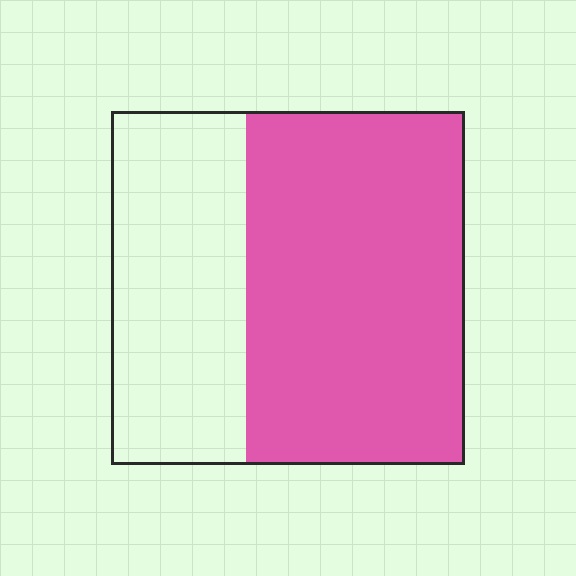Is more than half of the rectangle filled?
Yes.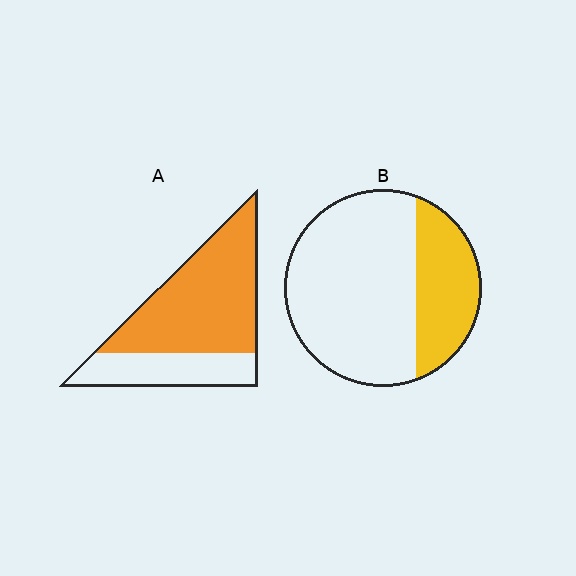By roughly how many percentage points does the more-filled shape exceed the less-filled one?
By roughly 40 percentage points (A over B).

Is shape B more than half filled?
No.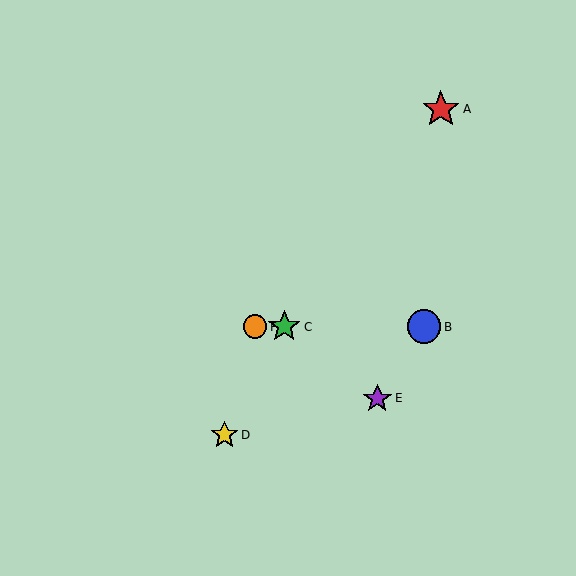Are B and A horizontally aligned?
No, B is at y≈327 and A is at y≈109.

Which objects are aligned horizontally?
Objects B, C, F are aligned horizontally.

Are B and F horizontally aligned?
Yes, both are at y≈327.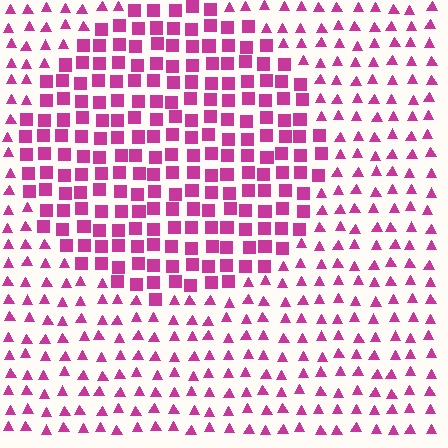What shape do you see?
I see a circle.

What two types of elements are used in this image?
The image uses squares inside the circle region and triangles outside it.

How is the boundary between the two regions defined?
The boundary is defined by a change in element shape: squares inside vs. triangles outside. All elements share the same color and spacing.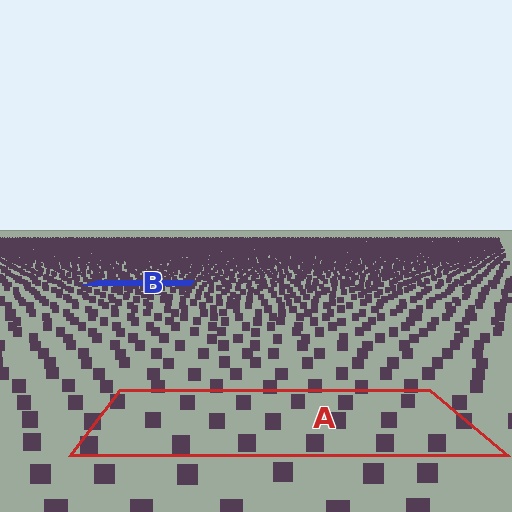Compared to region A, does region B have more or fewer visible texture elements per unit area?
Region B has more texture elements per unit area — they are packed more densely because it is farther away.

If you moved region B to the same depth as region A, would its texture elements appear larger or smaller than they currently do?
They would appear larger. At a closer depth, the same texture elements are projected at a bigger on-screen size.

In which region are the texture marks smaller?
The texture marks are smaller in region B, because it is farther away.